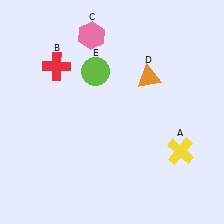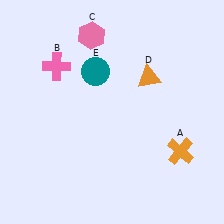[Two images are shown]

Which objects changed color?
A changed from yellow to orange. B changed from red to pink. E changed from lime to teal.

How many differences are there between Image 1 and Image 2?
There are 3 differences between the two images.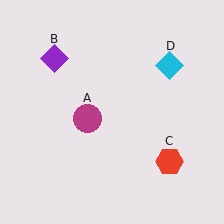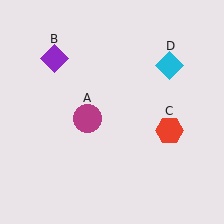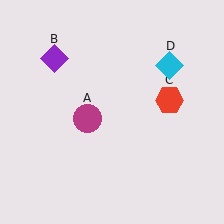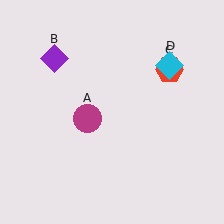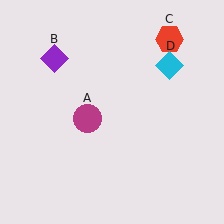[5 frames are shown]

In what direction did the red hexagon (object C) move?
The red hexagon (object C) moved up.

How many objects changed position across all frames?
1 object changed position: red hexagon (object C).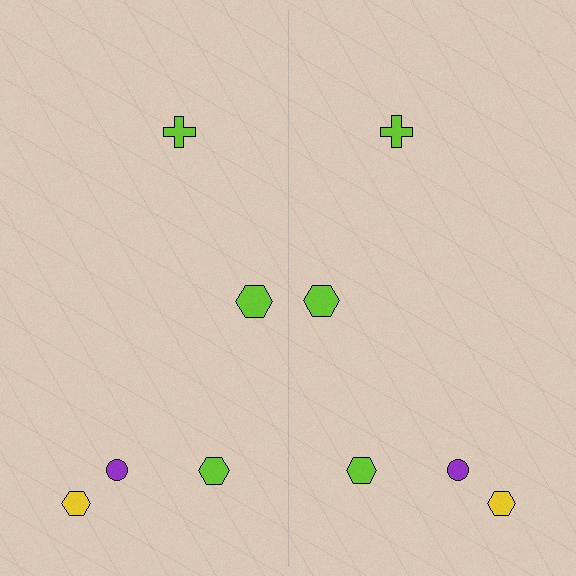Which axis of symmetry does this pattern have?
The pattern has a vertical axis of symmetry running through the center of the image.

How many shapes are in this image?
There are 10 shapes in this image.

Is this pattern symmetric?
Yes, this pattern has bilateral (reflection) symmetry.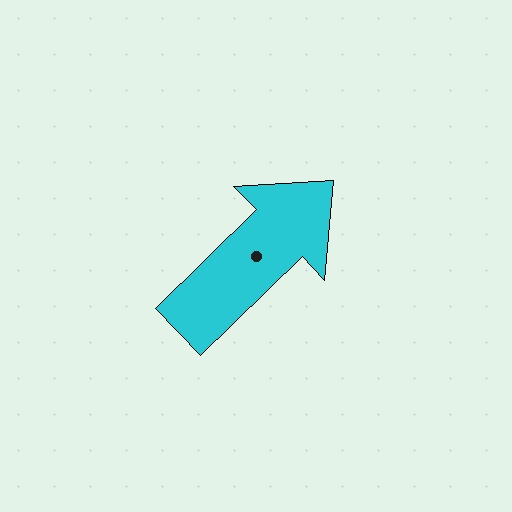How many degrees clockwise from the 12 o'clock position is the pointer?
Approximately 46 degrees.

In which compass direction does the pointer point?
Northeast.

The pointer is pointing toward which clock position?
Roughly 2 o'clock.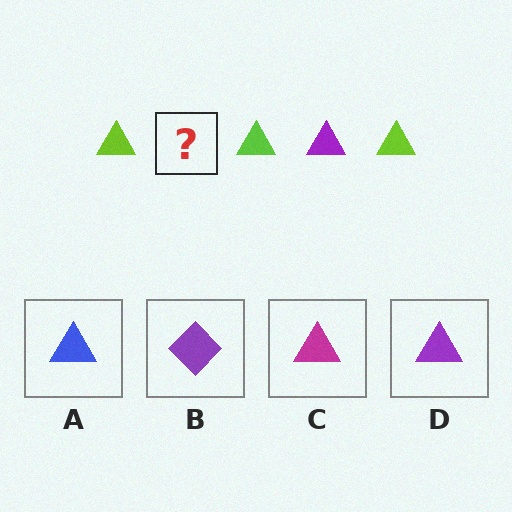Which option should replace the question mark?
Option D.